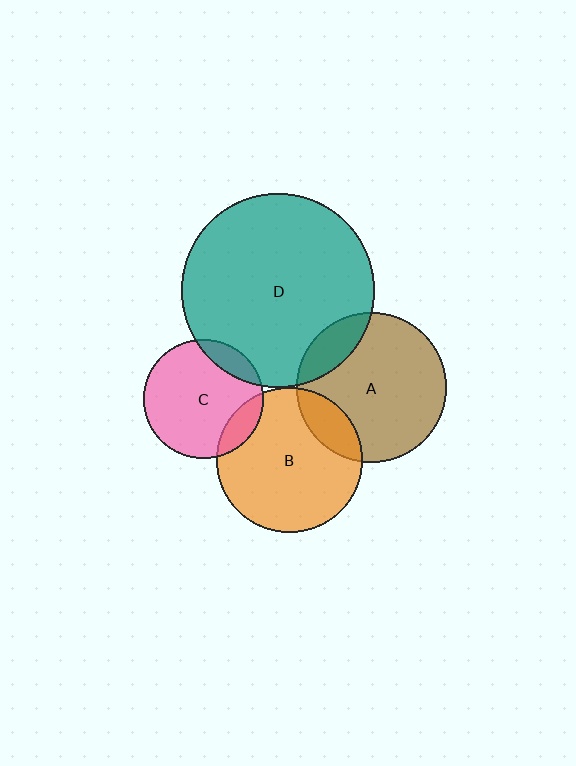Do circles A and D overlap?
Yes.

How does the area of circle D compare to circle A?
Approximately 1.7 times.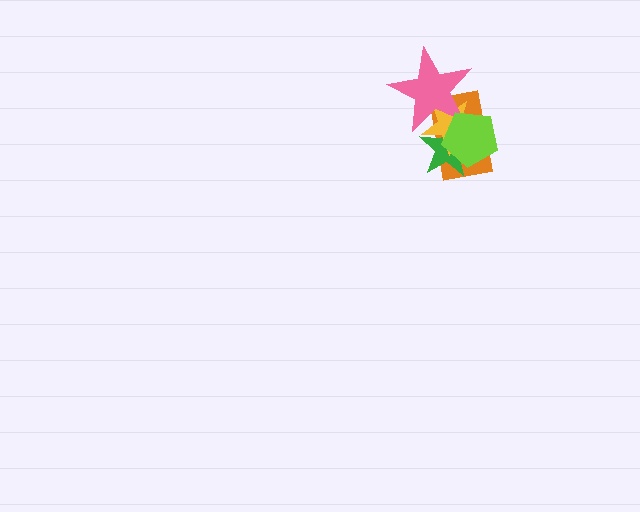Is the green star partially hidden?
Yes, it is partially covered by another shape.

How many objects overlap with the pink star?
4 objects overlap with the pink star.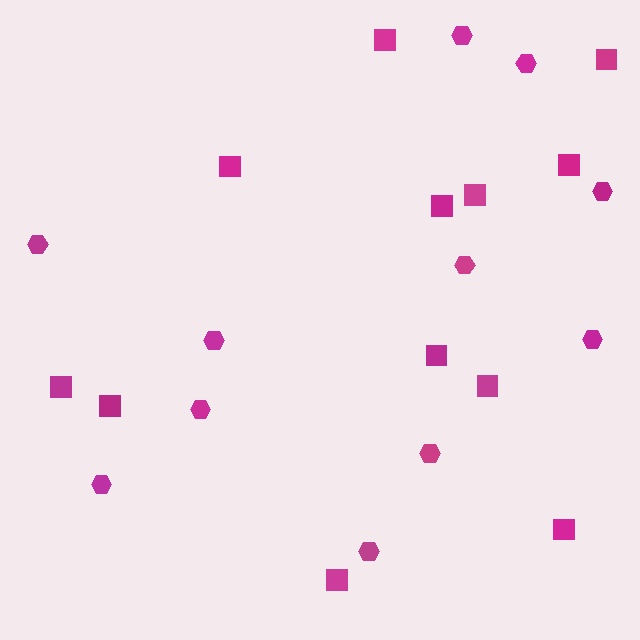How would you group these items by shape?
There are 2 groups: one group of squares (12) and one group of hexagons (11).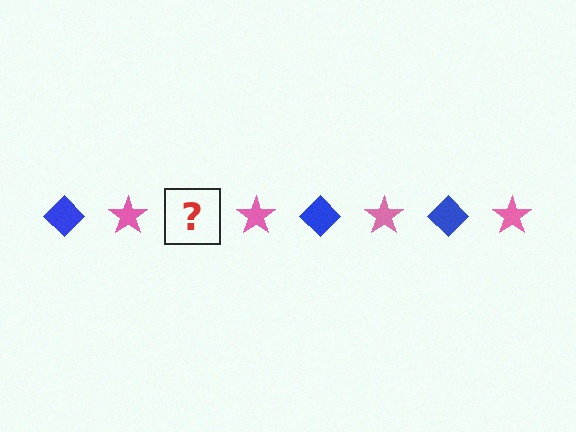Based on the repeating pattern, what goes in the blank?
The blank should be a blue diamond.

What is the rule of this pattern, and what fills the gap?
The rule is that the pattern alternates between blue diamond and pink star. The gap should be filled with a blue diamond.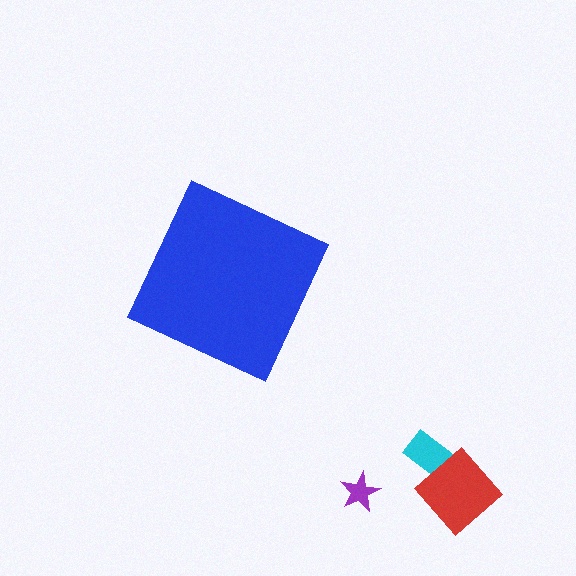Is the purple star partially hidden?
No, the purple star is fully visible.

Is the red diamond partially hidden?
No, the red diamond is fully visible.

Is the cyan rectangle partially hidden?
No, the cyan rectangle is fully visible.